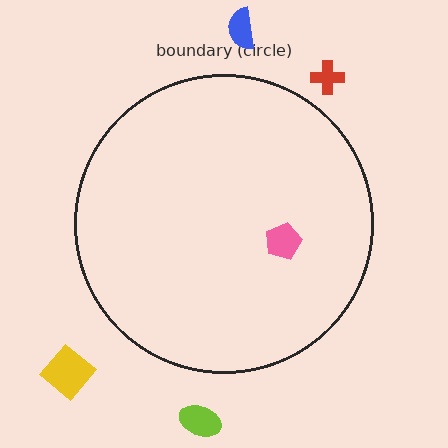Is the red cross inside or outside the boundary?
Outside.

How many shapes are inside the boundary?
1 inside, 4 outside.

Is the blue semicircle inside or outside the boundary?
Outside.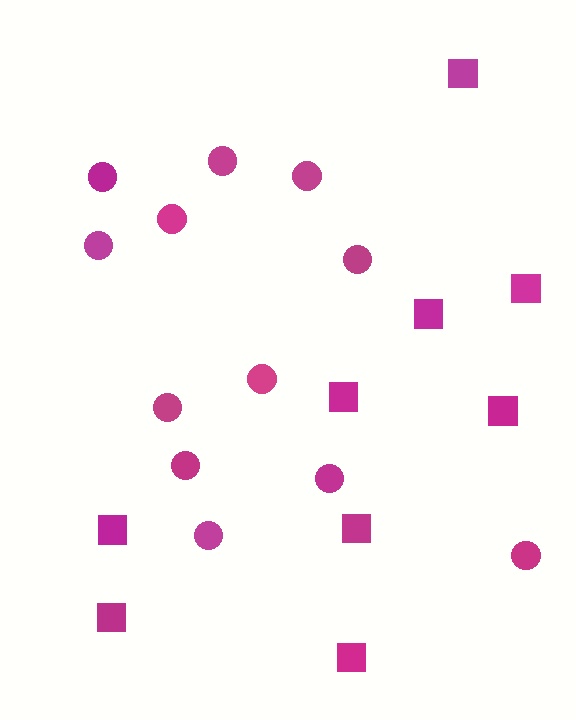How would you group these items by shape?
There are 2 groups: one group of squares (9) and one group of circles (12).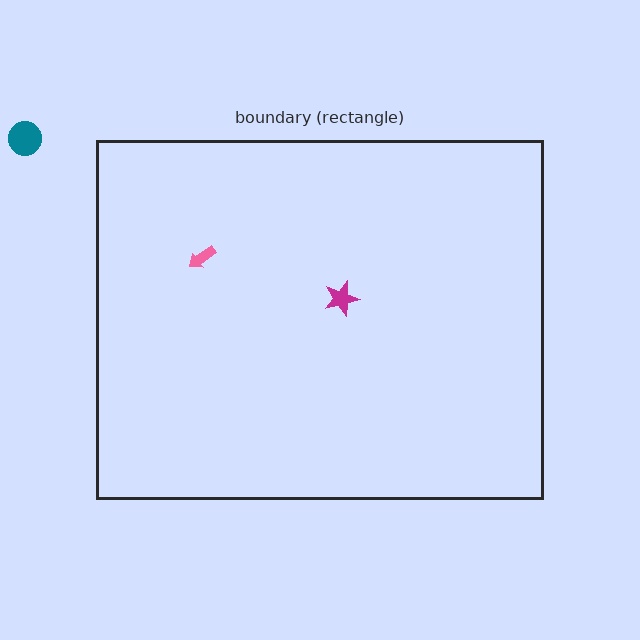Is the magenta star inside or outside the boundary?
Inside.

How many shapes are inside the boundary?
2 inside, 1 outside.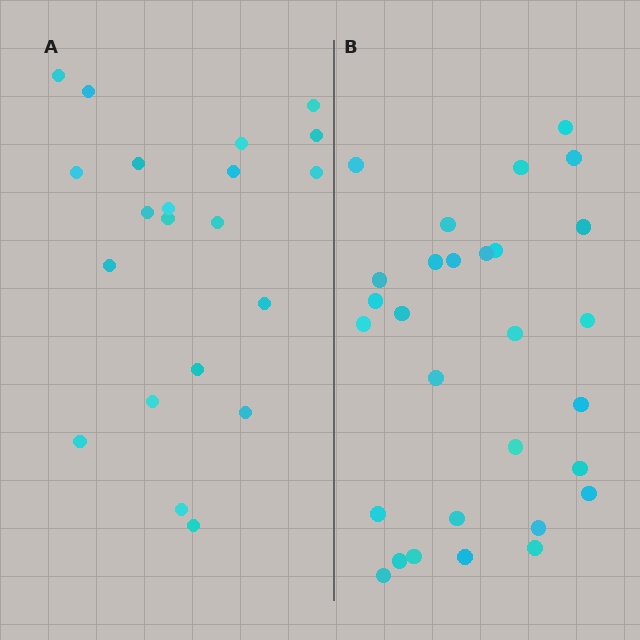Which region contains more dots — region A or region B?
Region B (the right region) has more dots.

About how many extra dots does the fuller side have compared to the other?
Region B has roughly 8 or so more dots than region A.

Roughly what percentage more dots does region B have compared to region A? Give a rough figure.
About 40% more.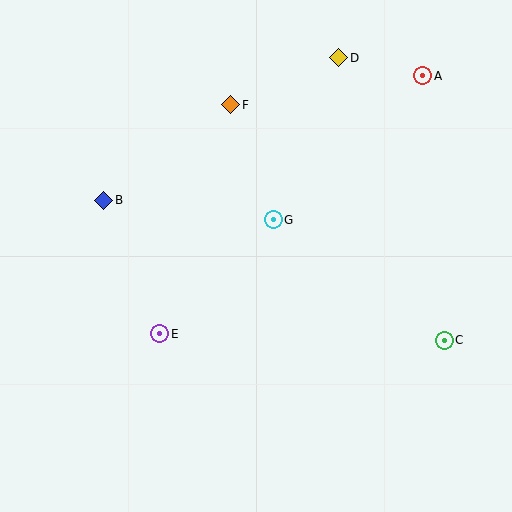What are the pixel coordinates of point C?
Point C is at (444, 340).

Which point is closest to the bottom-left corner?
Point E is closest to the bottom-left corner.